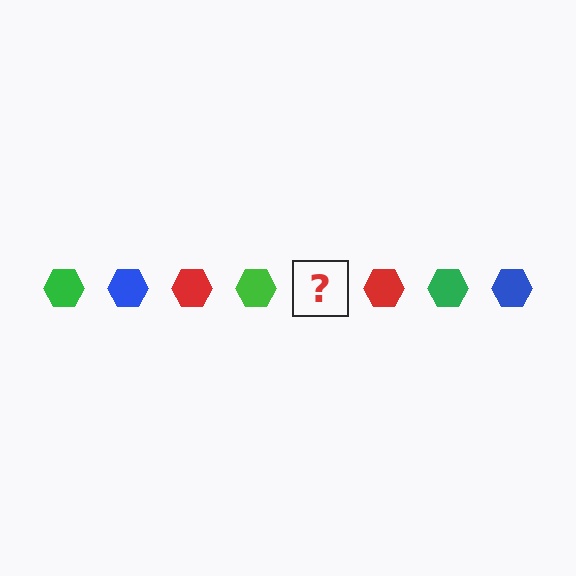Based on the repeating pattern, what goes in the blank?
The blank should be a blue hexagon.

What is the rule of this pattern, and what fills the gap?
The rule is that the pattern cycles through green, blue, red hexagons. The gap should be filled with a blue hexagon.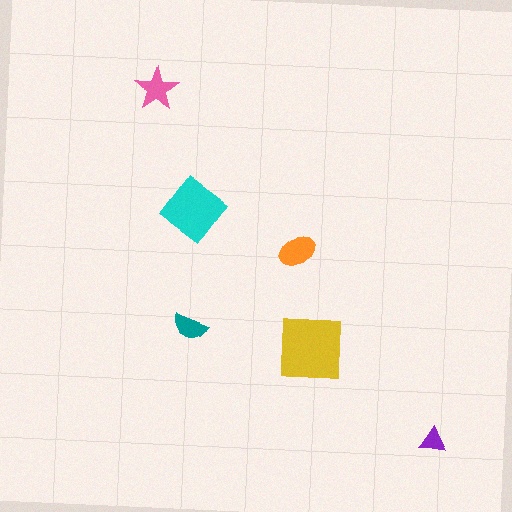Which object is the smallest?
The purple triangle.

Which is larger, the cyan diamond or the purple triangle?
The cyan diamond.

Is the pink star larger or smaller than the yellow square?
Smaller.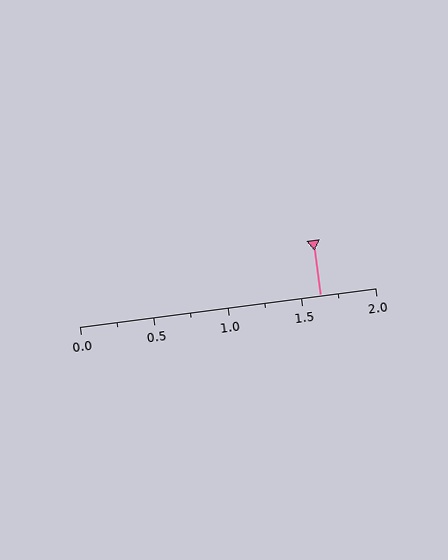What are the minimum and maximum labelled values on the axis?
The axis runs from 0.0 to 2.0.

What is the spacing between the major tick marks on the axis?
The major ticks are spaced 0.5 apart.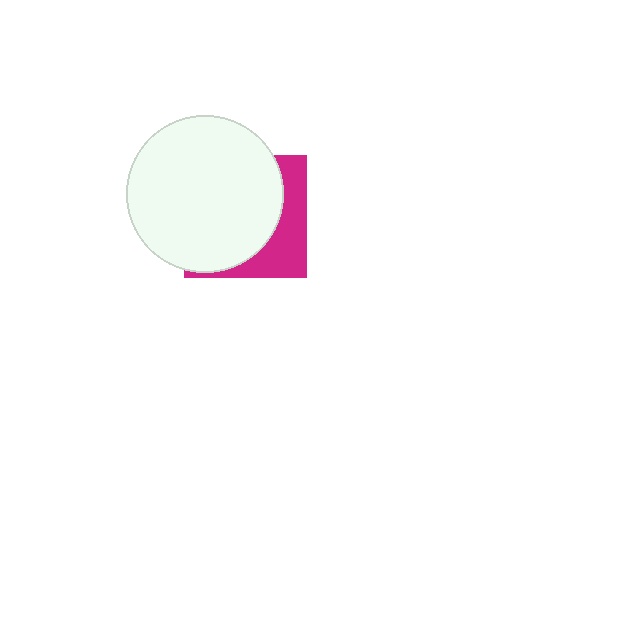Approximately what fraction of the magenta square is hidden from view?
Roughly 68% of the magenta square is hidden behind the white circle.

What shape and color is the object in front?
The object in front is a white circle.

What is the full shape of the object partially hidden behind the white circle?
The partially hidden object is a magenta square.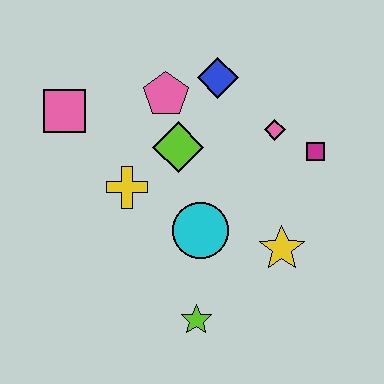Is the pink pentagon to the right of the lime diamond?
No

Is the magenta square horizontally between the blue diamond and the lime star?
No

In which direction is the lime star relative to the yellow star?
The lime star is to the left of the yellow star.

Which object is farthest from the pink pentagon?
The lime star is farthest from the pink pentagon.